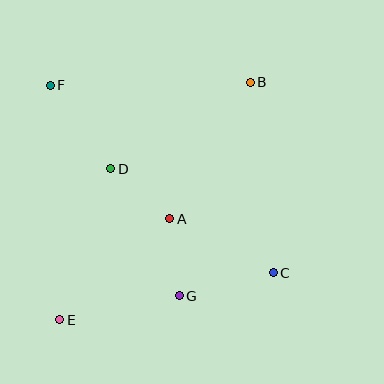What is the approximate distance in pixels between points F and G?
The distance between F and G is approximately 247 pixels.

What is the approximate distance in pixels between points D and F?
The distance between D and F is approximately 103 pixels.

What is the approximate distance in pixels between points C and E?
The distance between C and E is approximately 218 pixels.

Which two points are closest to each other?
Points A and D are closest to each other.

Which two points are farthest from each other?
Points B and E are farthest from each other.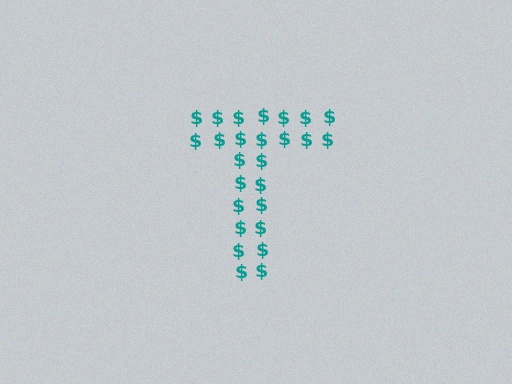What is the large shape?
The large shape is the letter T.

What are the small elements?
The small elements are dollar signs.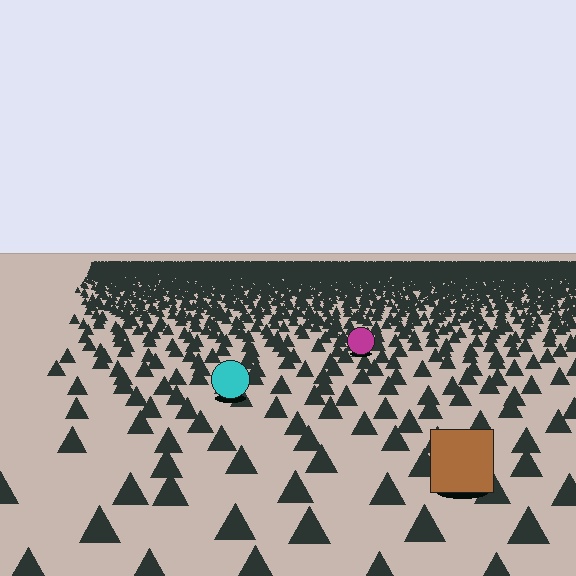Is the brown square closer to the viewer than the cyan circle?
Yes. The brown square is closer — you can tell from the texture gradient: the ground texture is coarser near it.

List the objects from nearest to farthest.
From nearest to farthest: the brown square, the cyan circle, the magenta circle.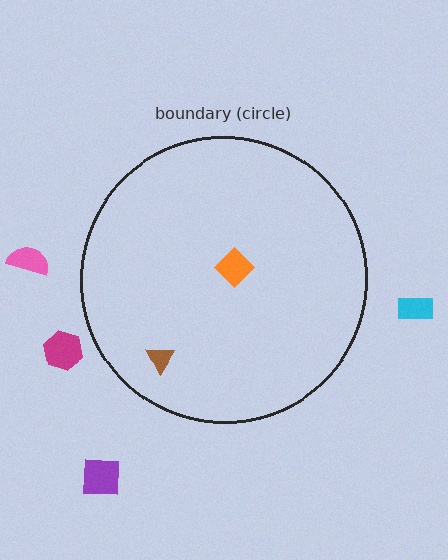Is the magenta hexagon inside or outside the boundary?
Outside.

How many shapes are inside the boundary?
2 inside, 4 outside.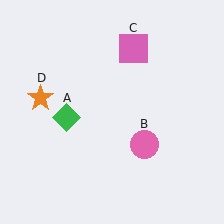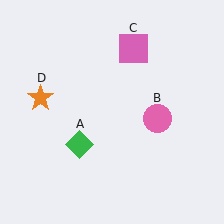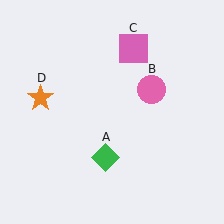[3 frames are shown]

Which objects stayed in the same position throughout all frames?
Pink square (object C) and orange star (object D) remained stationary.